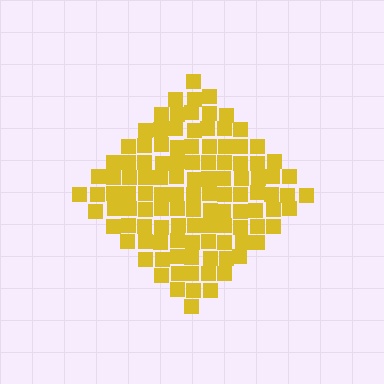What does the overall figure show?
The overall figure shows a diamond.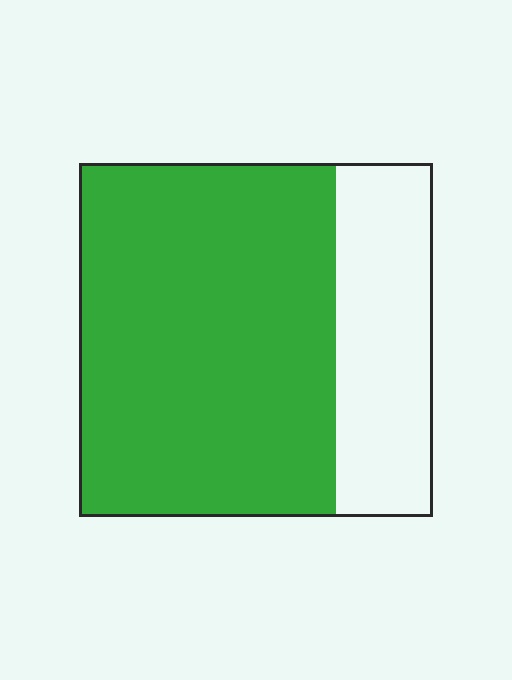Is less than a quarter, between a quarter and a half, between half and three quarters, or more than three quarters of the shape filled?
Between half and three quarters.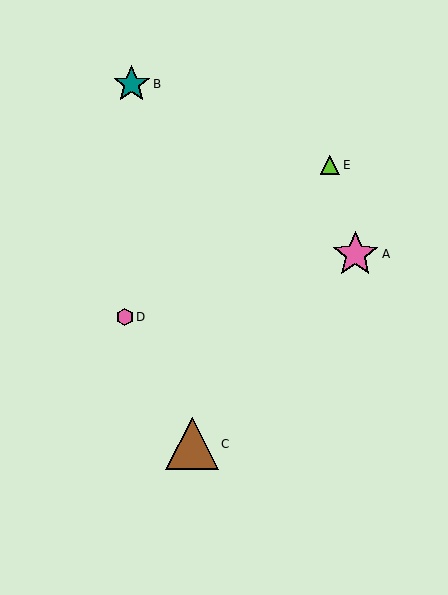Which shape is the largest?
The brown triangle (labeled C) is the largest.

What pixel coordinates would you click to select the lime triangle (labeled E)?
Click at (330, 165) to select the lime triangle E.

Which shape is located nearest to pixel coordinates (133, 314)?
The pink hexagon (labeled D) at (125, 317) is nearest to that location.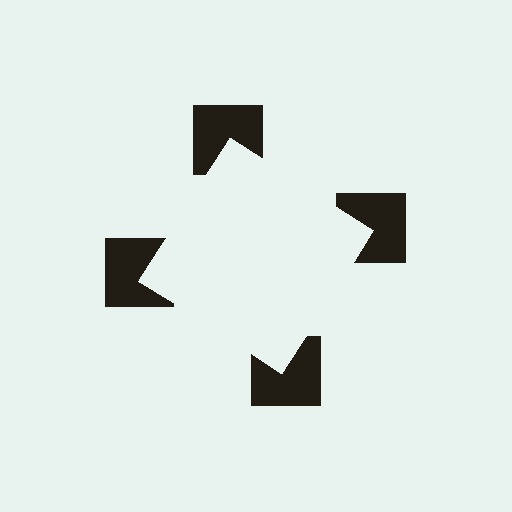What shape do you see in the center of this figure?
An illusory square — its edges are inferred from the aligned wedge cuts in the notched squares, not physically drawn.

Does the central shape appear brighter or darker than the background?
It typically appears slightly brighter than the background, even though no actual brightness change is drawn.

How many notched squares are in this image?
There are 4 — one at each vertex of the illusory square.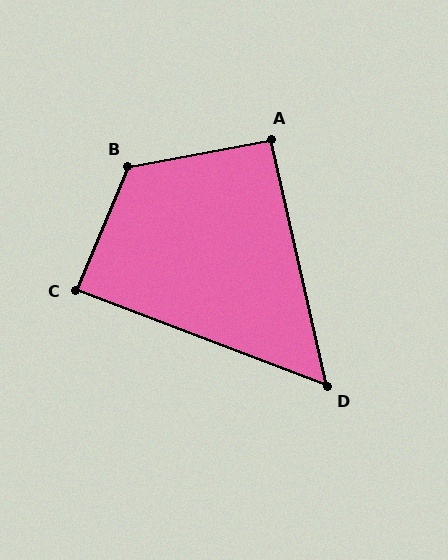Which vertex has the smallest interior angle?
D, at approximately 56 degrees.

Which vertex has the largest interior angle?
B, at approximately 124 degrees.